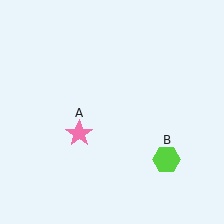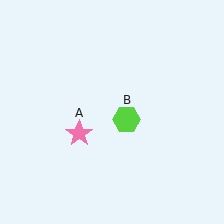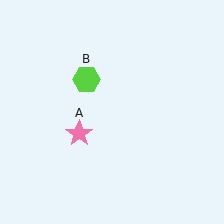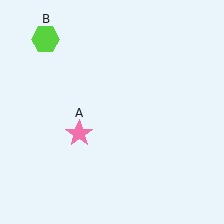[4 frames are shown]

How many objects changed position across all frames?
1 object changed position: lime hexagon (object B).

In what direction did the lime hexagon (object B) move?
The lime hexagon (object B) moved up and to the left.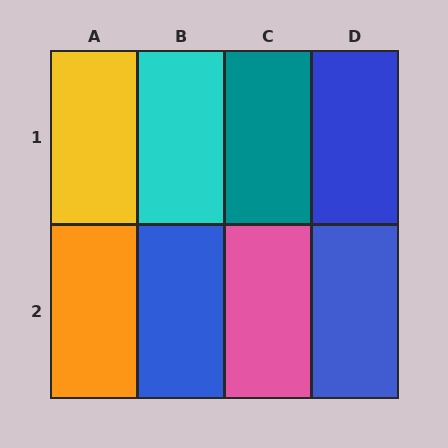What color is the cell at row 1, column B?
Cyan.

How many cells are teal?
1 cell is teal.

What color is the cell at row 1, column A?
Yellow.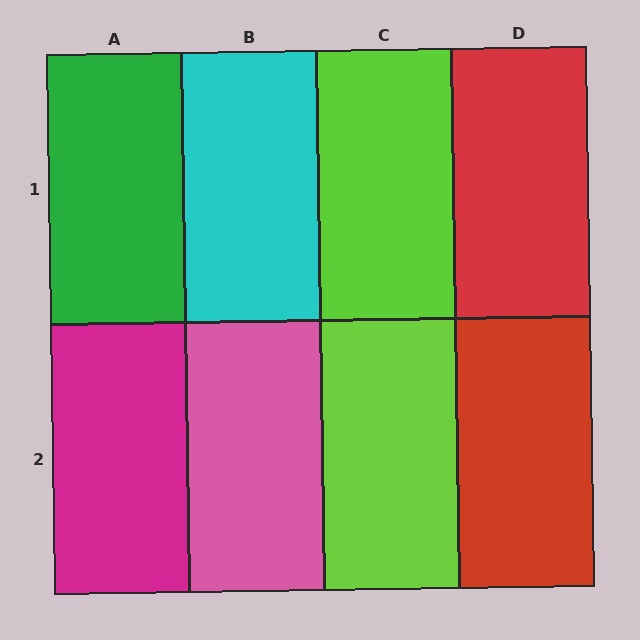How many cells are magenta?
1 cell is magenta.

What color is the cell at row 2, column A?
Magenta.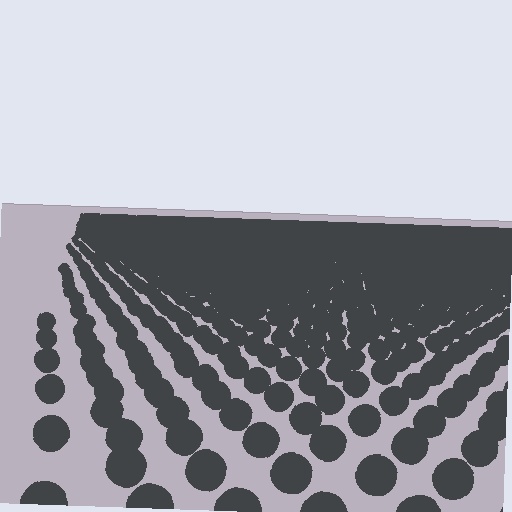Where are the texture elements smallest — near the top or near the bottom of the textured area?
Near the top.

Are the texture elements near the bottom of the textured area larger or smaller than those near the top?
Larger. Near the bottom, elements are closer to the viewer and appear at a bigger on-screen size.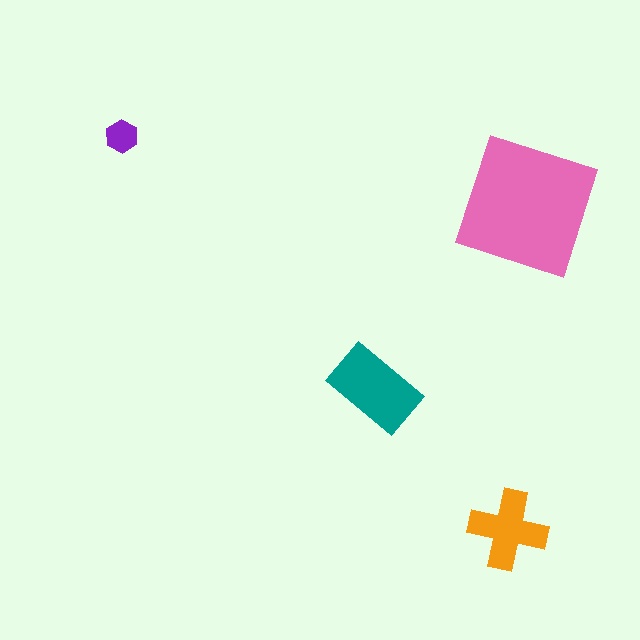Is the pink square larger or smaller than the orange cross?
Larger.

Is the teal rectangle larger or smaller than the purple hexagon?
Larger.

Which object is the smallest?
The purple hexagon.